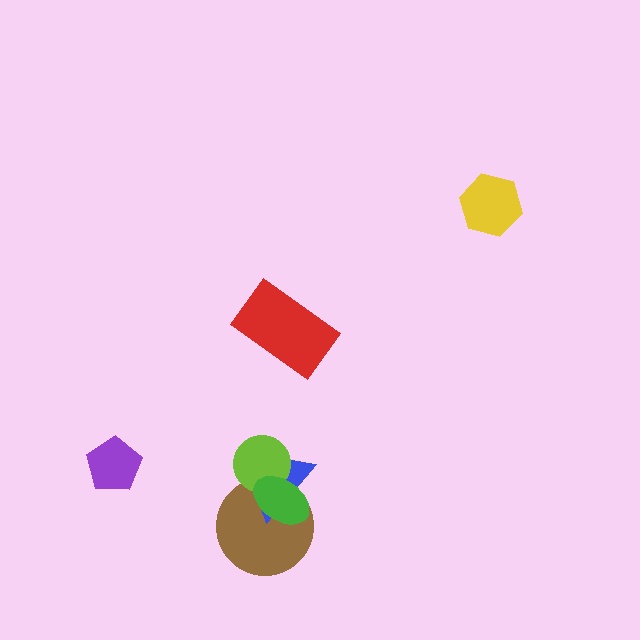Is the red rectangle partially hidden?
No, no other shape covers it.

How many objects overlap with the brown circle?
3 objects overlap with the brown circle.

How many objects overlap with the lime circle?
3 objects overlap with the lime circle.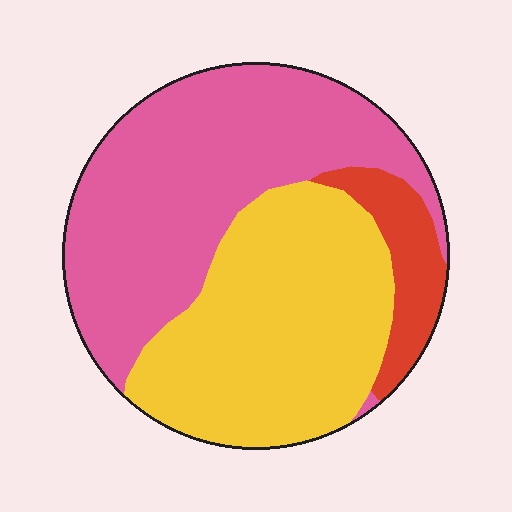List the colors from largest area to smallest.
From largest to smallest: pink, yellow, red.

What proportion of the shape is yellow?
Yellow takes up between a third and a half of the shape.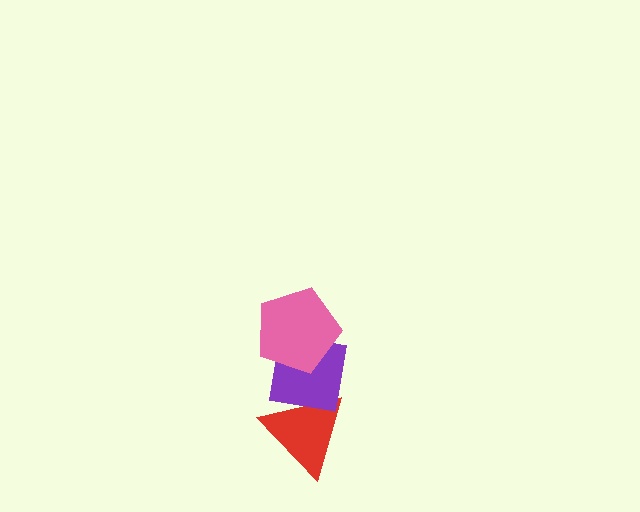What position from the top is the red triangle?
The red triangle is 3rd from the top.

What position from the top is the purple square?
The purple square is 2nd from the top.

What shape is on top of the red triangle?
The purple square is on top of the red triangle.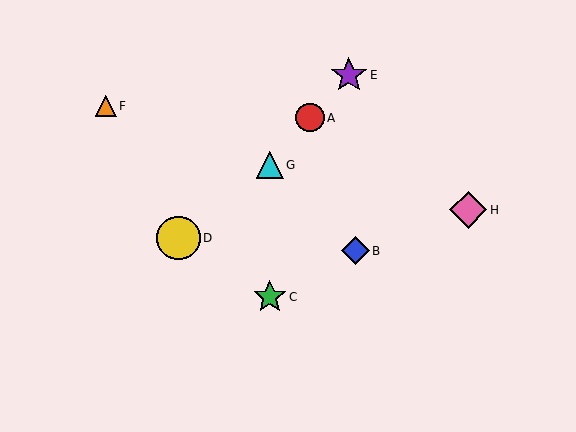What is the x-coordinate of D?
Object D is at x≈178.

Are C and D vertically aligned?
No, C is at x≈270 and D is at x≈178.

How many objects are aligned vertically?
2 objects (C, G) are aligned vertically.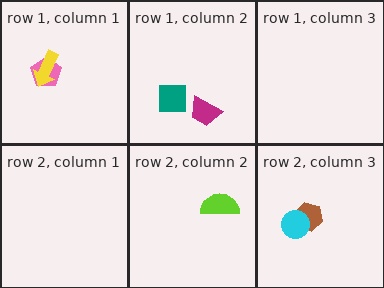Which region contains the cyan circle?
The row 2, column 3 region.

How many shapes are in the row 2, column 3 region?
2.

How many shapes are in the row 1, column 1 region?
2.